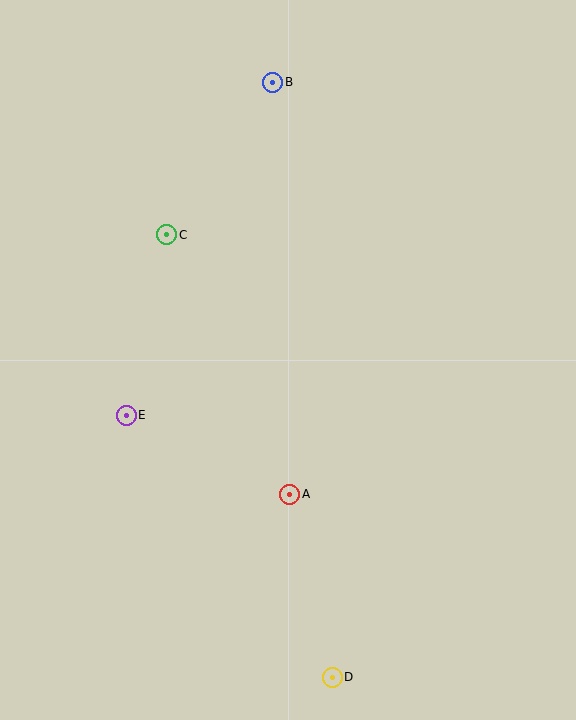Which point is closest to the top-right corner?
Point B is closest to the top-right corner.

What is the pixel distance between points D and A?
The distance between D and A is 188 pixels.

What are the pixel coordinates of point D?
Point D is at (332, 677).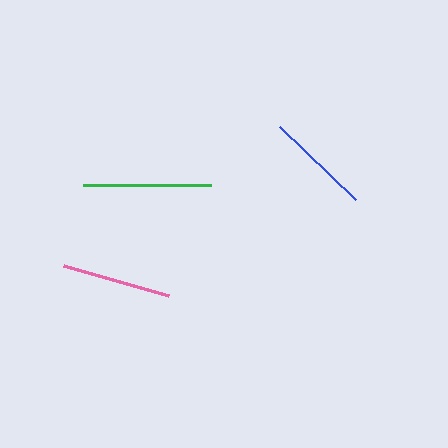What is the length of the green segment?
The green segment is approximately 128 pixels long.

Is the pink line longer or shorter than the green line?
The green line is longer than the pink line.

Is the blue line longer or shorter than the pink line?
The pink line is longer than the blue line.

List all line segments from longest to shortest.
From longest to shortest: green, pink, blue.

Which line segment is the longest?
The green line is the longest at approximately 128 pixels.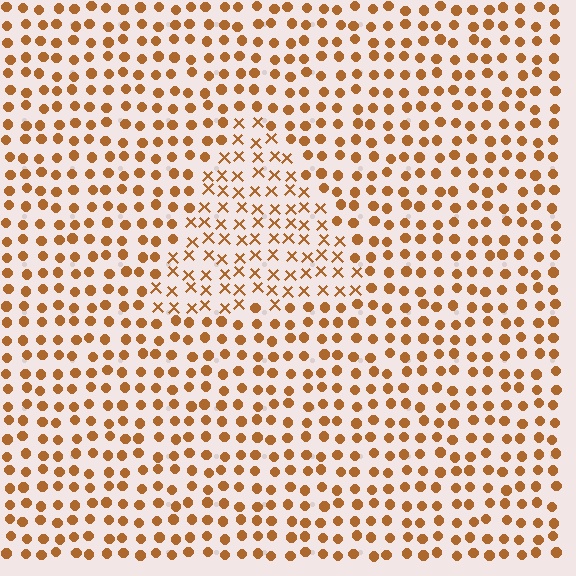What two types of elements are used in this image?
The image uses X marks inside the triangle region and circles outside it.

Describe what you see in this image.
The image is filled with small brown elements arranged in a uniform grid. A triangle-shaped region contains X marks, while the surrounding area contains circles. The boundary is defined purely by the change in element shape.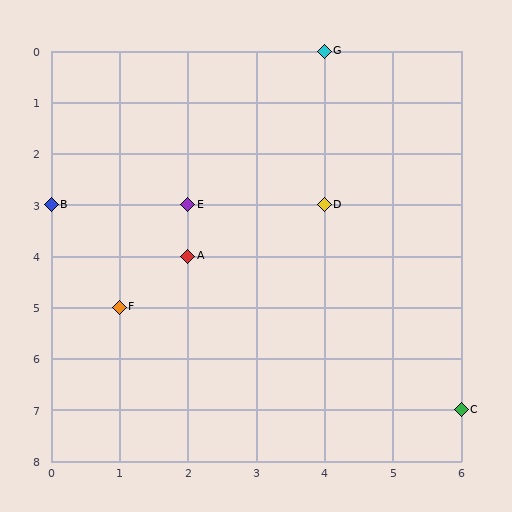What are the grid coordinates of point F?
Point F is at grid coordinates (1, 5).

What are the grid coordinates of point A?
Point A is at grid coordinates (2, 4).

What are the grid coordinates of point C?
Point C is at grid coordinates (6, 7).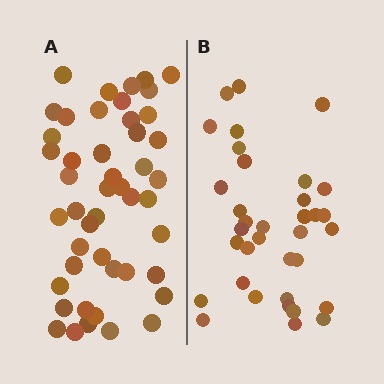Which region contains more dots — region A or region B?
Region A (the left region) has more dots.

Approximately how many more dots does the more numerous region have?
Region A has roughly 12 or so more dots than region B.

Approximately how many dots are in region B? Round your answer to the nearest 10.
About 40 dots. (The exact count is 35, which rounds to 40.)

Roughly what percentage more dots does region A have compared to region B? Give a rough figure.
About 35% more.